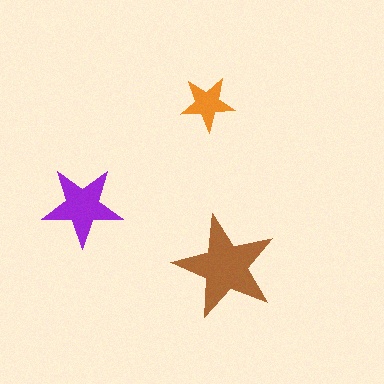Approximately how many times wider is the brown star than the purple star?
About 1.5 times wider.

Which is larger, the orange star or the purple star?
The purple one.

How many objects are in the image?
There are 3 objects in the image.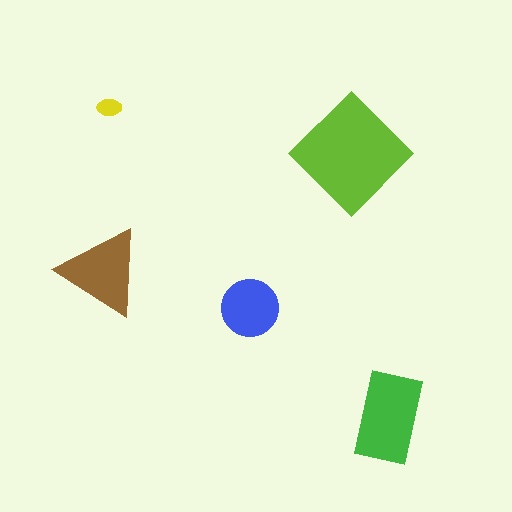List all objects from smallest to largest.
The yellow ellipse, the blue circle, the brown triangle, the green rectangle, the lime diamond.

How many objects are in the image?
There are 5 objects in the image.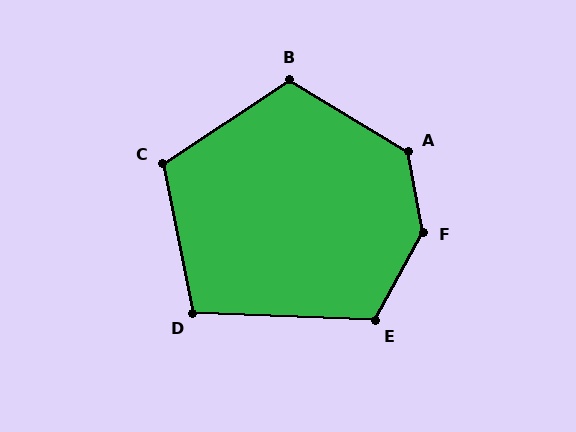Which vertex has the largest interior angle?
F, at approximately 141 degrees.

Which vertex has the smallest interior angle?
D, at approximately 104 degrees.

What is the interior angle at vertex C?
Approximately 112 degrees (obtuse).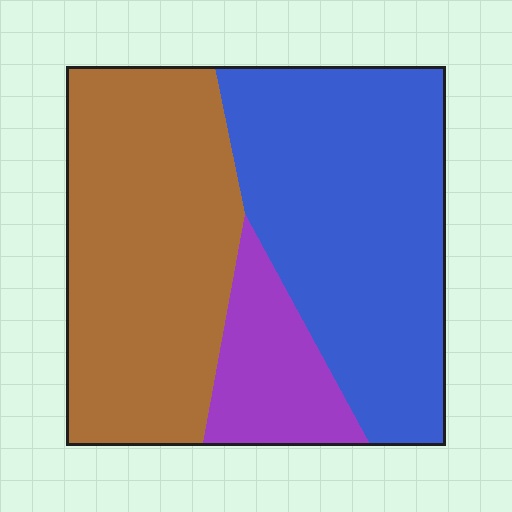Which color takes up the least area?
Purple, at roughly 15%.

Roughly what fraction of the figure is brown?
Brown covers around 40% of the figure.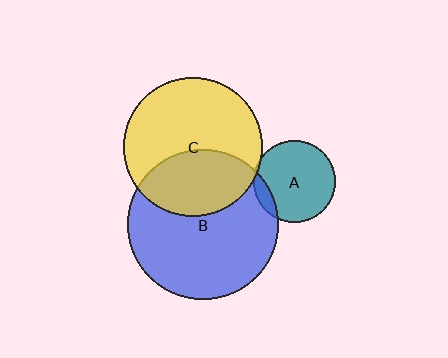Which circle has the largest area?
Circle B (blue).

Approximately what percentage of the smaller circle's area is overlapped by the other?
Approximately 5%.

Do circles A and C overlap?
Yes.